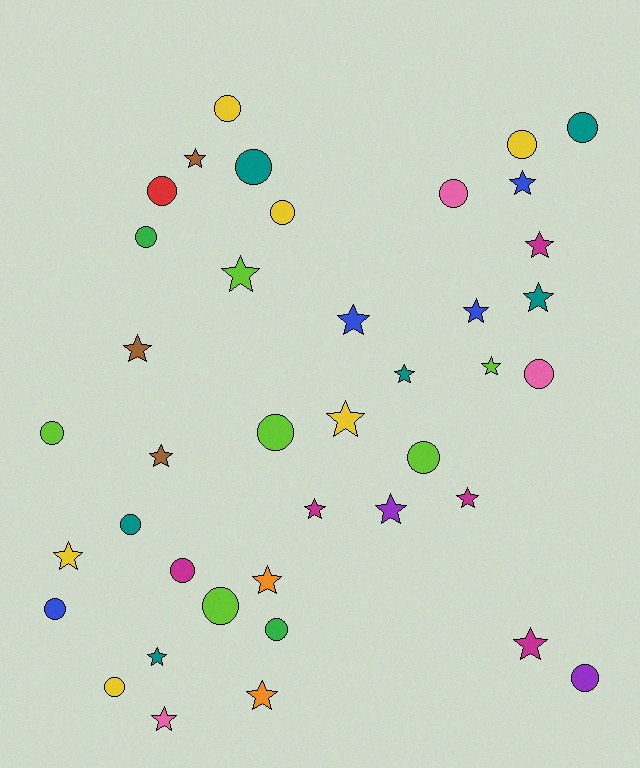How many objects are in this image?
There are 40 objects.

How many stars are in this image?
There are 21 stars.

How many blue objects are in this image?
There are 4 blue objects.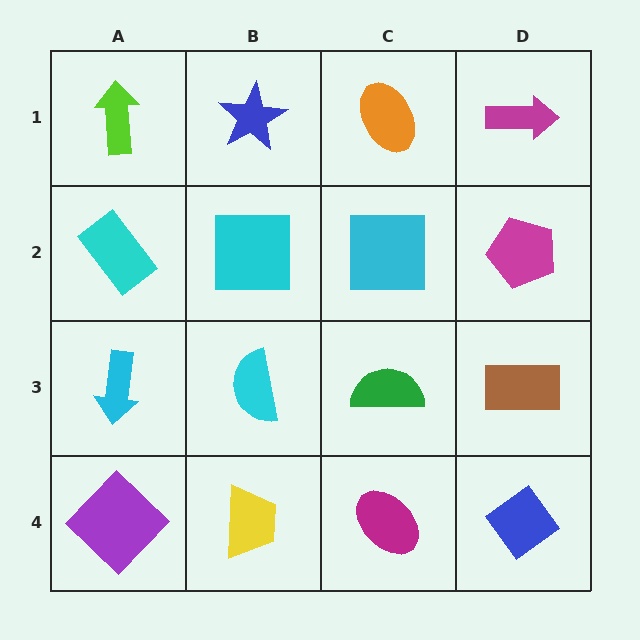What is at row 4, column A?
A purple diamond.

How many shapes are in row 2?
4 shapes.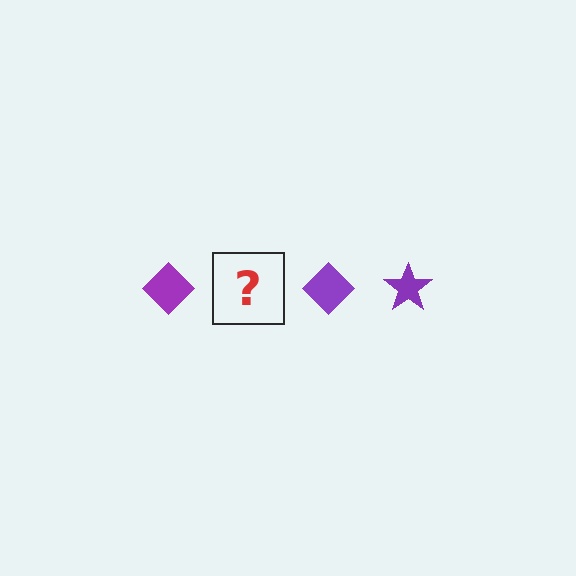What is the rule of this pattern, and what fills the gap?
The rule is that the pattern cycles through diamond, star shapes in purple. The gap should be filled with a purple star.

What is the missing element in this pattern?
The missing element is a purple star.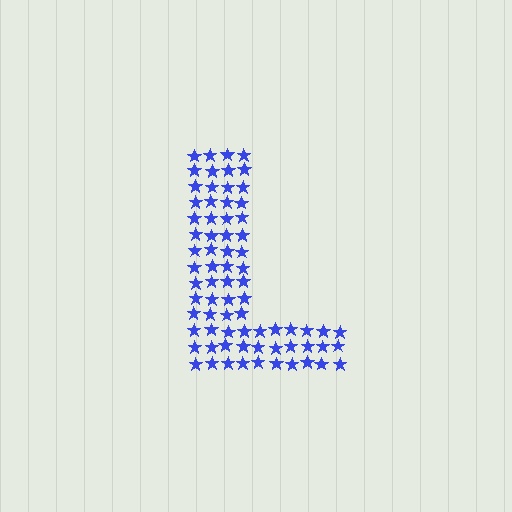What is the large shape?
The large shape is the letter L.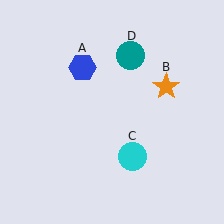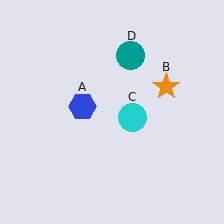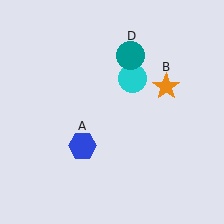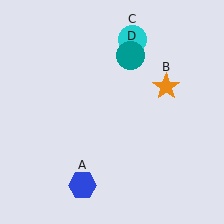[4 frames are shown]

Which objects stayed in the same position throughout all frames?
Orange star (object B) and teal circle (object D) remained stationary.